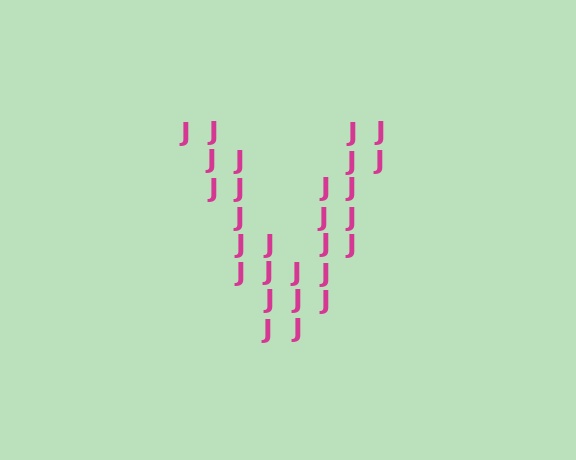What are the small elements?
The small elements are letter J's.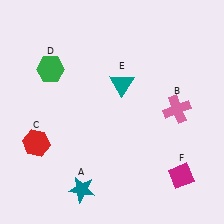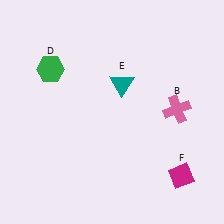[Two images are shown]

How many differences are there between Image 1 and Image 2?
There are 2 differences between the two images.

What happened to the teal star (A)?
The teal star (A) was removed in Image 2. It was in the bottom-left area of Image 1.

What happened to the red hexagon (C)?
The red hexagon (C) was removed in Image 2. It was in the bottom-left area of Image 1.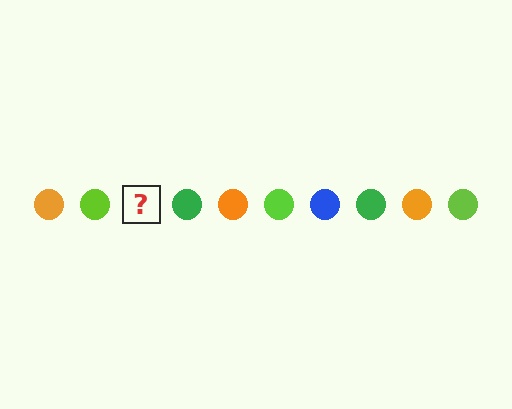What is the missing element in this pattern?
The missing element is a blue circle.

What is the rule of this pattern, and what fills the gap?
The rule is that the pattern cycles through orange, lime, blue, green circles. The gap should be filled with a blue circle.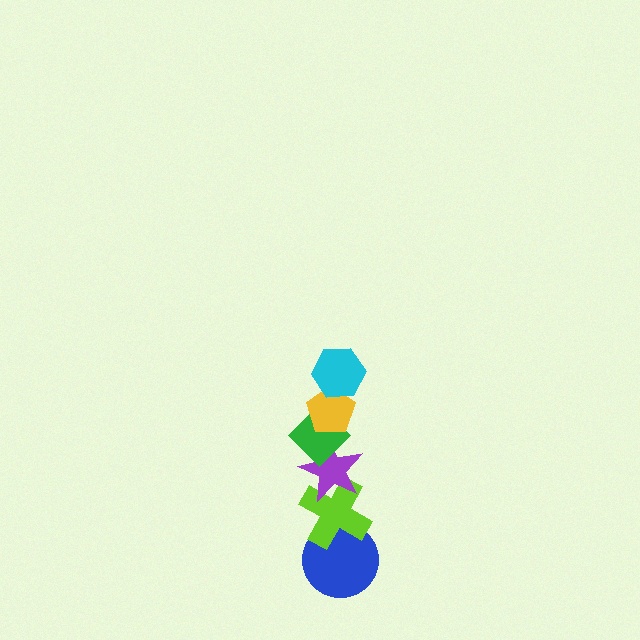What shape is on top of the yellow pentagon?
The cyan hexagon is on top of the yellow pentagon.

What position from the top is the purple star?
The purple star is 4th from the top.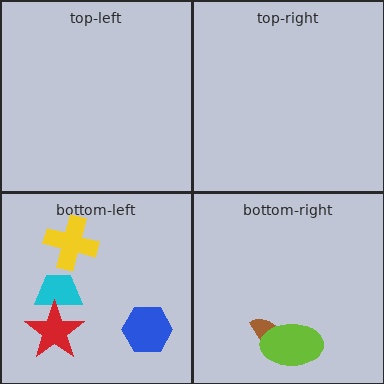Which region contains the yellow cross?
The bottom-left region.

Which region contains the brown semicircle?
The bottom-right region.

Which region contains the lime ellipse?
The bottom-right region.